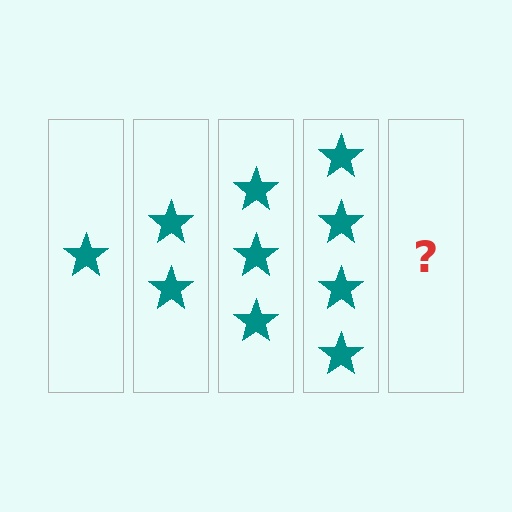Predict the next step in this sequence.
The next step is 5 stars.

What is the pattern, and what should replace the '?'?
The pattern is that each step adds one more star. The '?' should be 5 stars.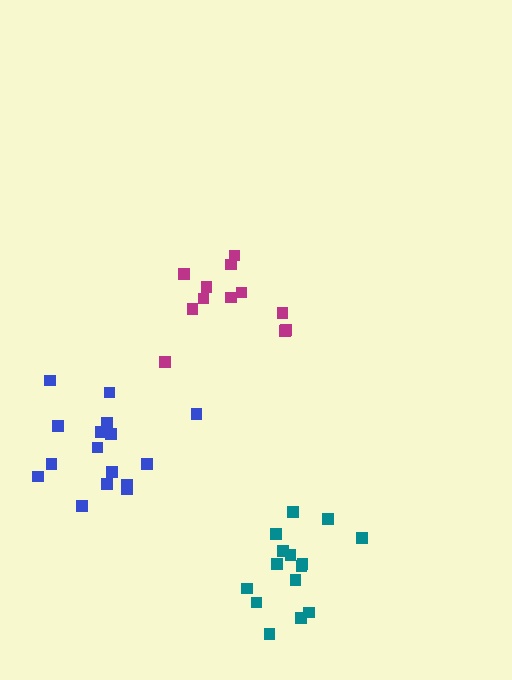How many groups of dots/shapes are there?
There are 3 groups.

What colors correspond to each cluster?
The clusters are colored: blue, teal, magenta.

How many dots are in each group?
Group 1: 16 dots, Group 2: 15 dots, Group 3: 12 dots (43 total).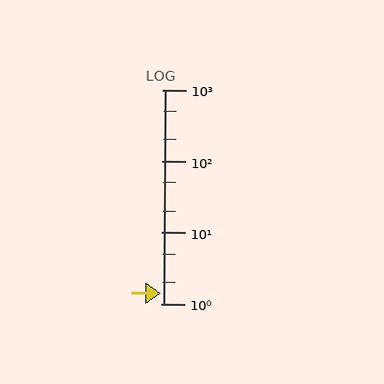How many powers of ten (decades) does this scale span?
The scale spans 3 decades, from 1 to 1000.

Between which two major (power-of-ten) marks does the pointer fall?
The pointer is between 1 and 10.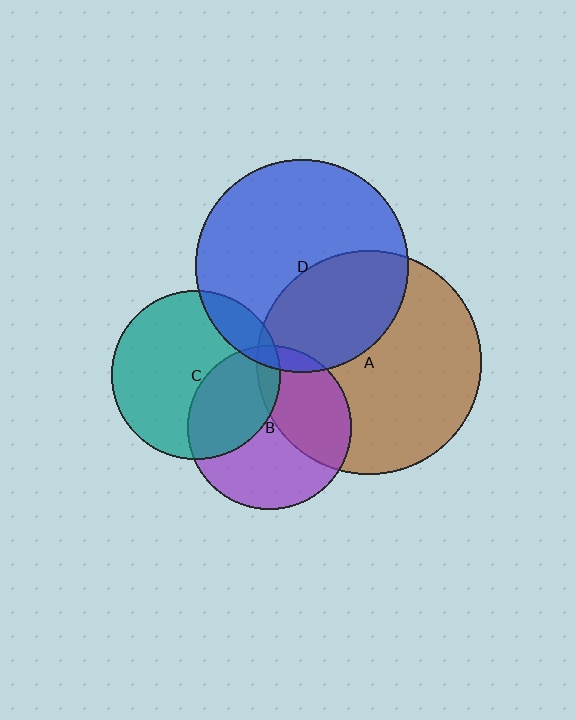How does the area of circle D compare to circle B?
Approximately 1.7 times.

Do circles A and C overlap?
Yes.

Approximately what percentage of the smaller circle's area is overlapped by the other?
Approximately 5%.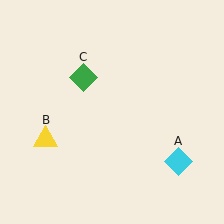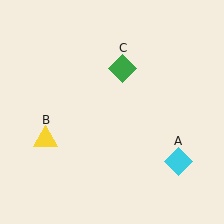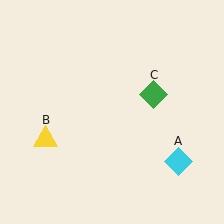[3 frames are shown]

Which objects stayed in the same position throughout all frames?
Cyan diamond (object A) and yellow triangle (object B) remained stationary.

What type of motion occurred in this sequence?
The green diamond (object C) rotated clockwise around the center of the scene.